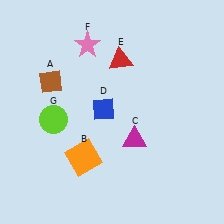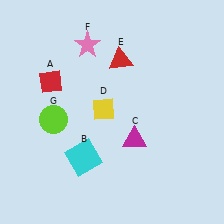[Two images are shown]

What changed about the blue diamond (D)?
In Image 1, D is blue. In Image 2, it changed to yellow.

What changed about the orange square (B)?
In Image 1, B is orange. In Image 2, it changed to cyan.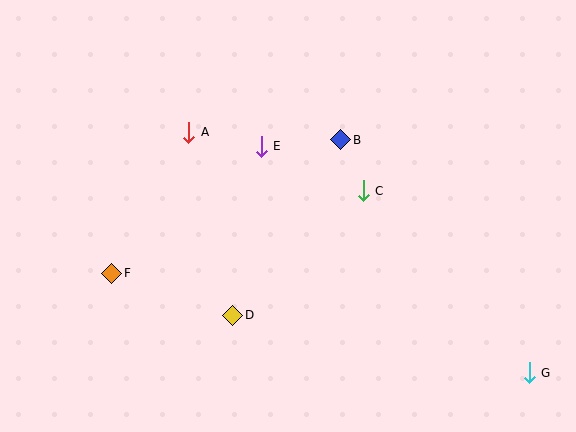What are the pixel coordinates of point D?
Point D is at (233, 315).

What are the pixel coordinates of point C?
Point C is at (363, 191).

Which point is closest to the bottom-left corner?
Point F is closest to the bottom-left corner.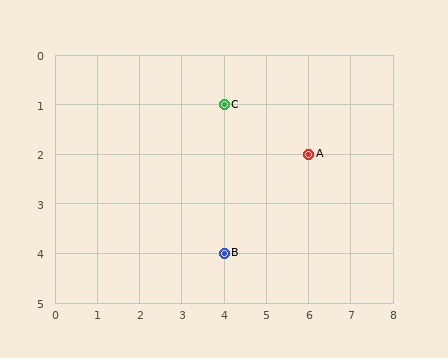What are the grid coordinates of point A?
Point A is at grid coordinates (6, 2).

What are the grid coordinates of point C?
Point C is at grid coordinates (4, 1).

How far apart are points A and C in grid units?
Points A and C are 2 columns and 1 row apart (about 2.2 grid units diagonally).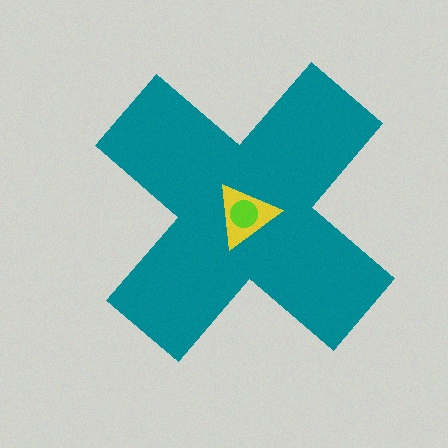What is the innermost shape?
The lime circle.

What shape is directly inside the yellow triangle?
The lime circle.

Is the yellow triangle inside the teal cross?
Yes.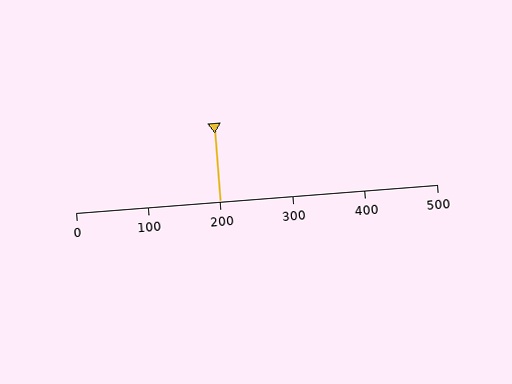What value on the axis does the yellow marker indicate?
The marker indicates approximately 200.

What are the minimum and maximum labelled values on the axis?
The axis runs from 0 to 500.